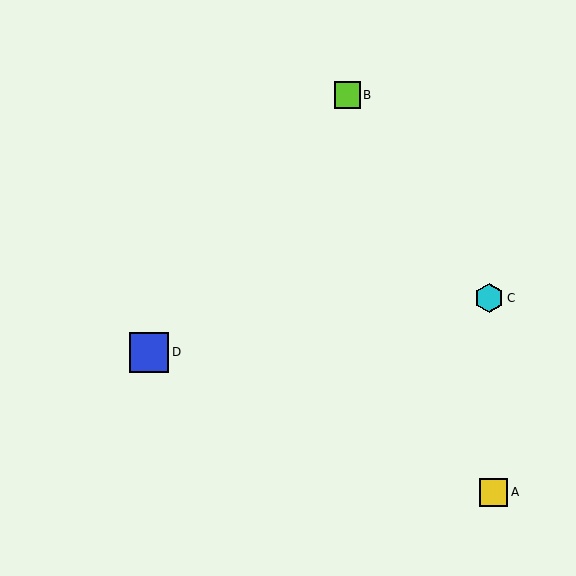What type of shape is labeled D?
Shape D is a blue square.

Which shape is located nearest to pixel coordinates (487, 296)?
The cyan hexagon (labeled C) at (489, 298) is nearest to that location.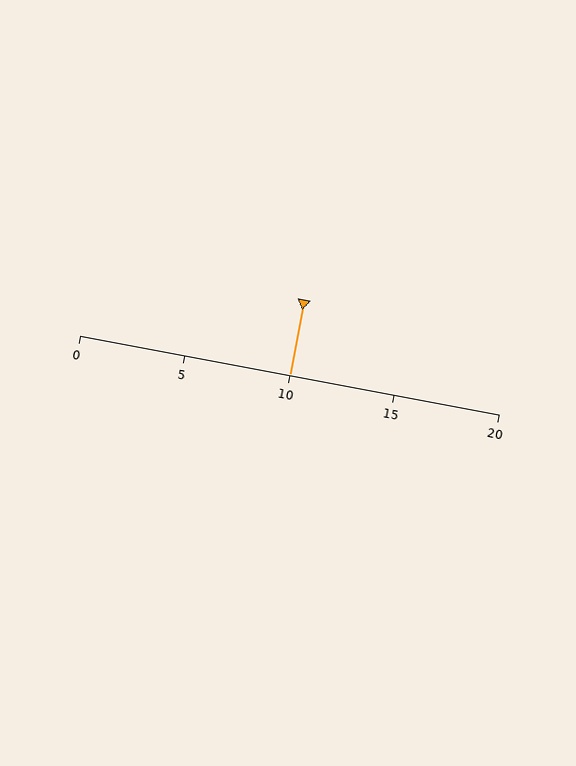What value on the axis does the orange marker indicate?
The marker indicates approximately 10.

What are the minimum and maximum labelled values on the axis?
The axis runs from 0 to 20.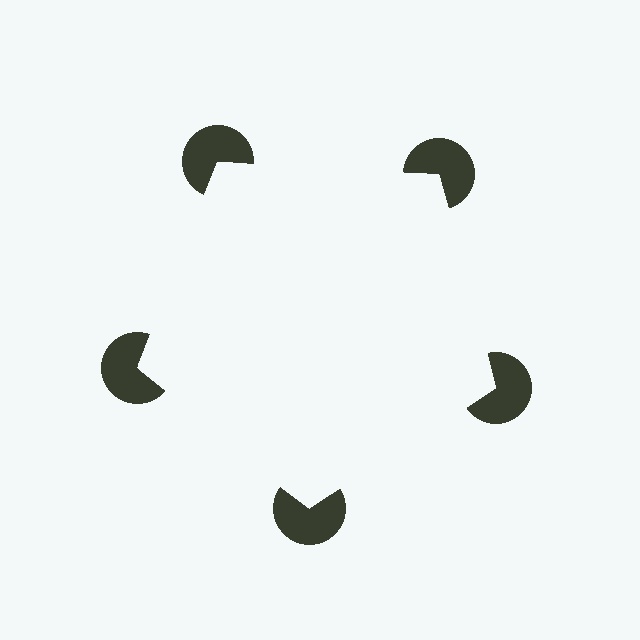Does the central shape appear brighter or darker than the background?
It typically appears slightly brighter than the background, even though no actual brightness change is drawn.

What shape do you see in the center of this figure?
An illusory pentagon — its edges are inferred from the aligned wedge cuts in the pac-man discs, not physically drawn.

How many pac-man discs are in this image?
There are 5 — one at each vertex of the illusory pentagon.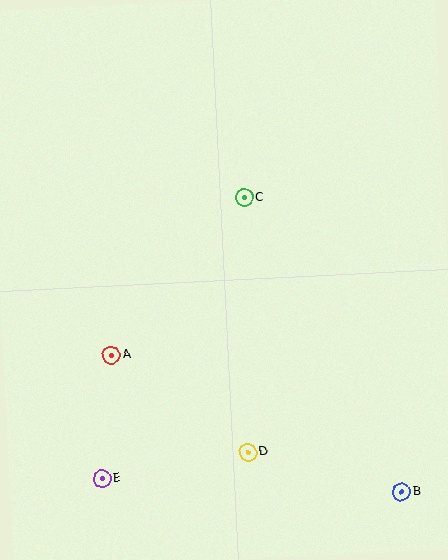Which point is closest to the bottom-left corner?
Point E is closest to the bottom-left corner.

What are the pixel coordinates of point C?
Point C is at (244, 198).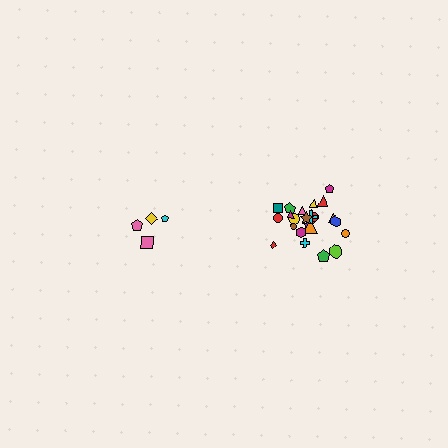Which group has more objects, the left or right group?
The right group.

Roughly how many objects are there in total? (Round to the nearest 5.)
Roughly 30 objects in total.